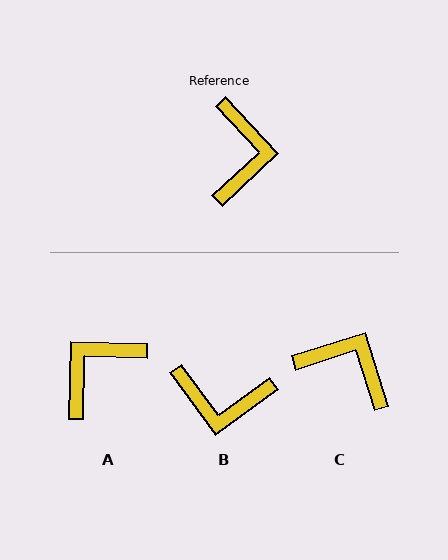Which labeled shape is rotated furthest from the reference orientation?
A, about 136 degrees away.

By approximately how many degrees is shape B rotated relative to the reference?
Approximately 97 degrees clockwise.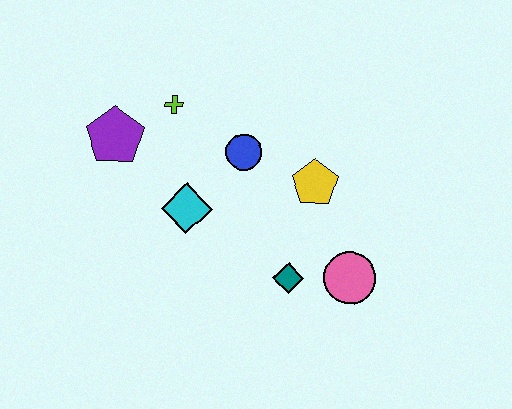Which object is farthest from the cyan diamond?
The pink circle is farthest from the cyan diamond.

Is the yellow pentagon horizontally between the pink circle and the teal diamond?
Yes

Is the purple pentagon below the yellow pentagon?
No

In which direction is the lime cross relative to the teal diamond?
The lime cross is above the teal diamond.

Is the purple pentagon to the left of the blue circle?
Yes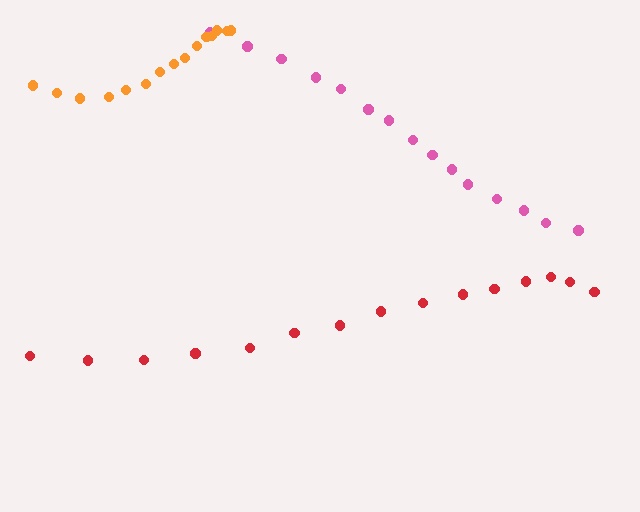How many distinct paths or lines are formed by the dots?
There are 3 distinct paths.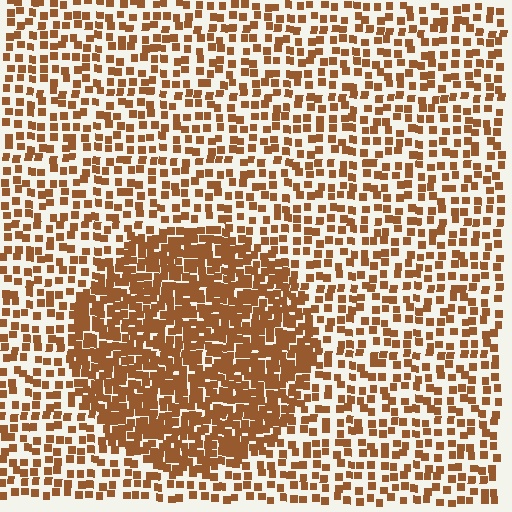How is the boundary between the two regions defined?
The boundary is defined by a change in element density (approximately 2.2x ratio). All elements are the same color, size, and shape.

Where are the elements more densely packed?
The elements are more densely packed inside the circle boundary.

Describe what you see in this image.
The image contains small brown elements arranged at two different densities. A circle-shaped region is visible where the elements are more densely packed than the surrounding area.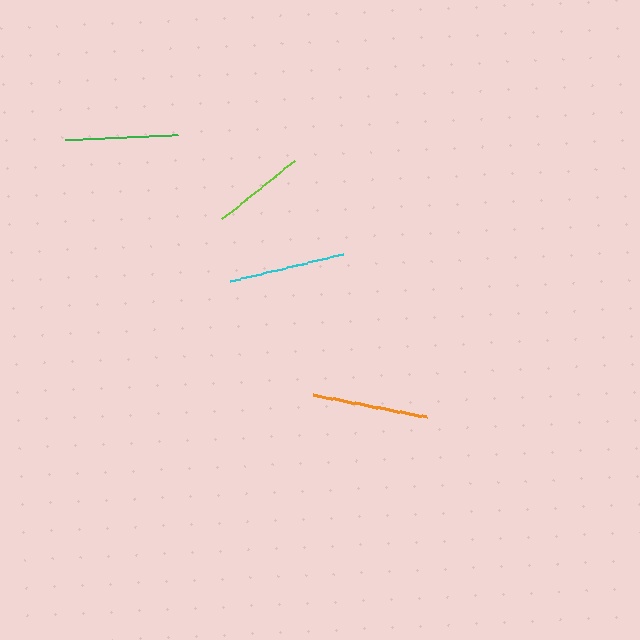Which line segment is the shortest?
The lime line is the shortest at approximately 93 pixels.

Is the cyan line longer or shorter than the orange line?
The cyan line is longer than the orange line.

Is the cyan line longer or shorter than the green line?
The cyan line is longer than the green line.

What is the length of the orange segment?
The orange segment is approximately 115 pixels long.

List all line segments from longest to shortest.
From longest to shortest: cyan, orange, green, lime.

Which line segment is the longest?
The cyan line is the longest at approximately 116 pixels.